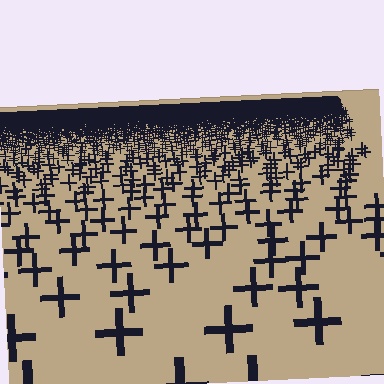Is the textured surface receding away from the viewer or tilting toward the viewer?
The surface is receding away from the viewer. Texture elements get smaller and denser toward the top.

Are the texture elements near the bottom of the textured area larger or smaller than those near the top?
Larger. Near the bottom, elements are closer to the viewer and appear at a bigger on-screen size.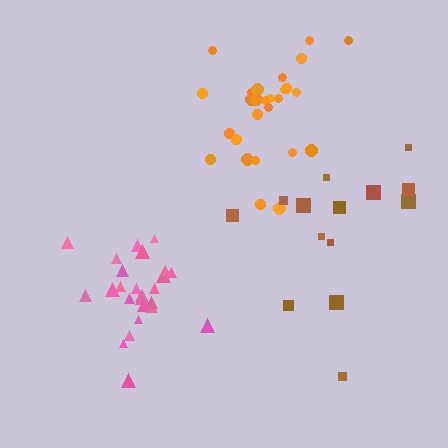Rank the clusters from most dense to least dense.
pink, orange, brown.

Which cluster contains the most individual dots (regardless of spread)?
Orange (27).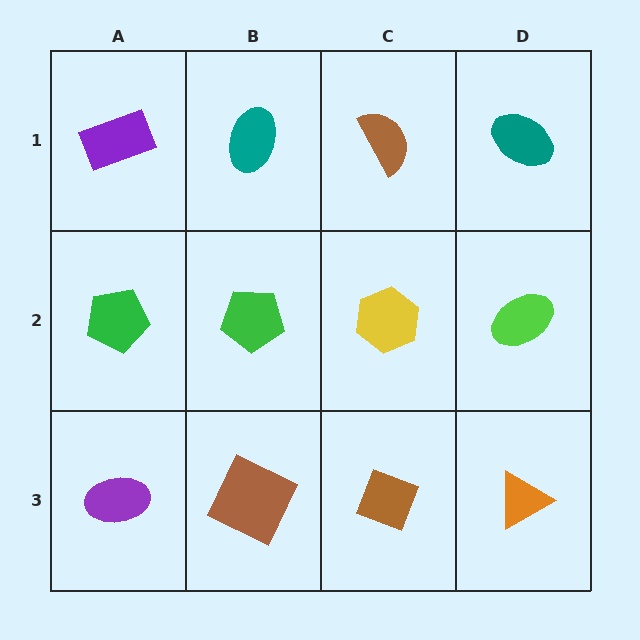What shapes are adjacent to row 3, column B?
A green pentagon (row 2, column B), a purple ellipse (row 3, column A), a brown diamond (row 3, column C).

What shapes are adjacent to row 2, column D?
A teal ellipse (row 1, column D), an orange triangle (row 3, column D), a yellow hexagon (row 2, column C).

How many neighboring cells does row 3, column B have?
3.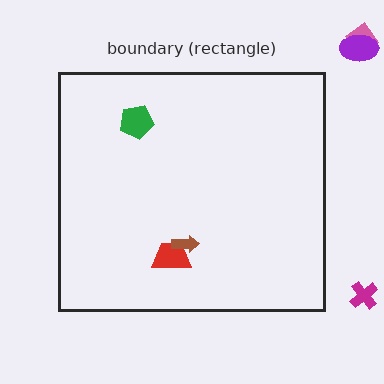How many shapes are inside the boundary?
3 inside, 3 outside.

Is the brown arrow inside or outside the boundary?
Inside.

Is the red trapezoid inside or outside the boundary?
Inside.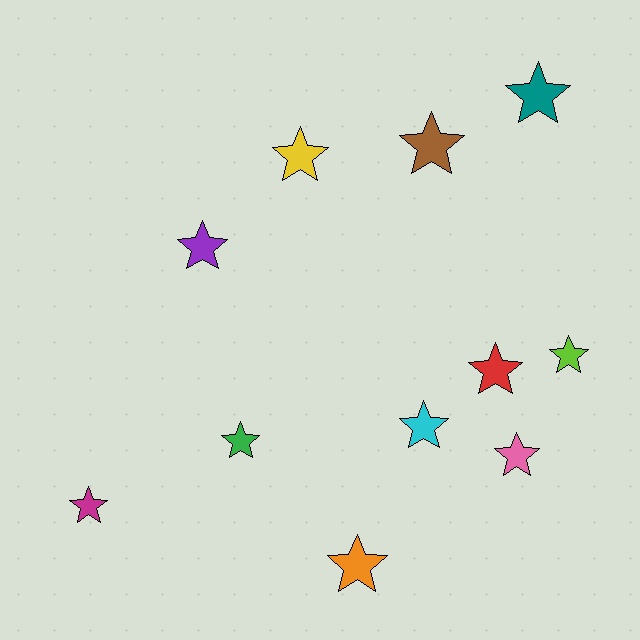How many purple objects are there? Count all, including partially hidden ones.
There is 1 purple object.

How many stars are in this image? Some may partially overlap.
There are 11 stars.